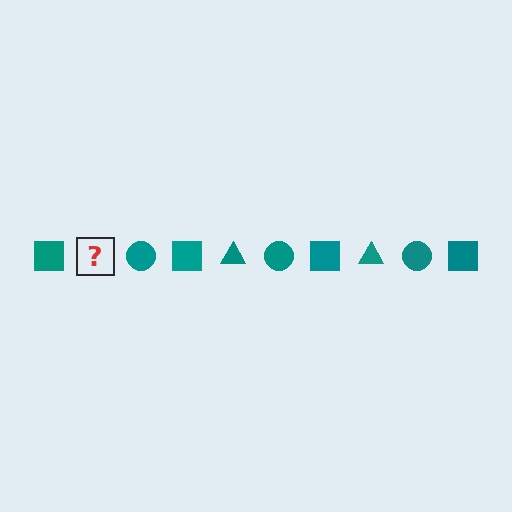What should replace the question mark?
The question mark should be replaced with a teal triangle.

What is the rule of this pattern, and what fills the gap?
The rule is that the pattern cycles through square, triangle, circle shapes in teal. The gap should be filled with a teal triangle.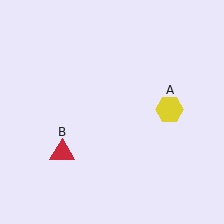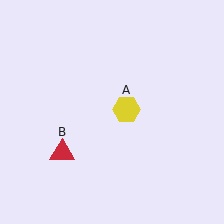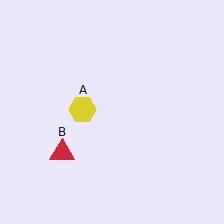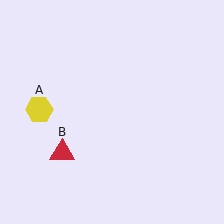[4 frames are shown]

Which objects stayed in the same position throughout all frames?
Red triangle (object B) remained stationary.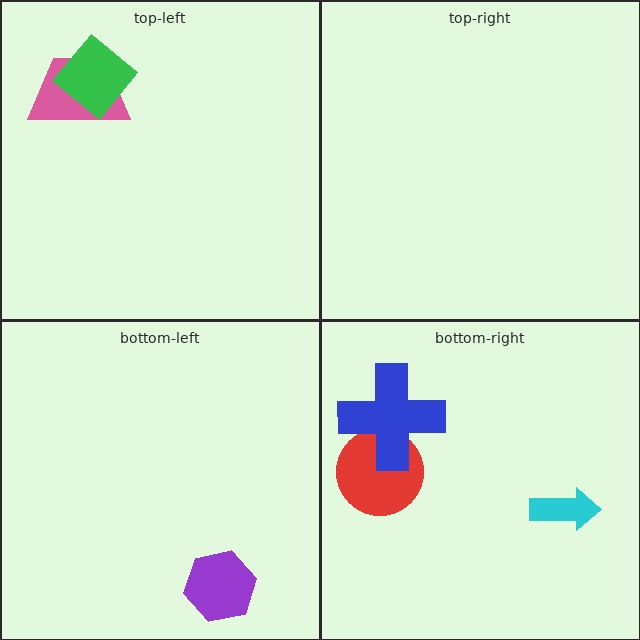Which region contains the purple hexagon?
The bottom-left region.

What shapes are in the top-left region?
The pink trapezoid, the green diamond.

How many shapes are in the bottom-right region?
3.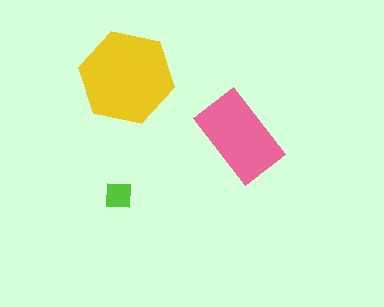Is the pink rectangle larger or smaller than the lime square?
Larger.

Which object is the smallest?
The lime square.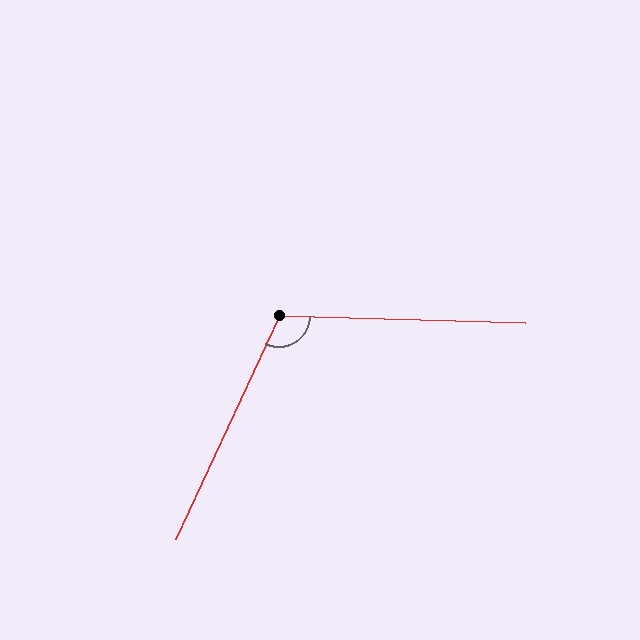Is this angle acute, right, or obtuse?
It is obtuse.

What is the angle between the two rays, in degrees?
Approximately 113 degrees.